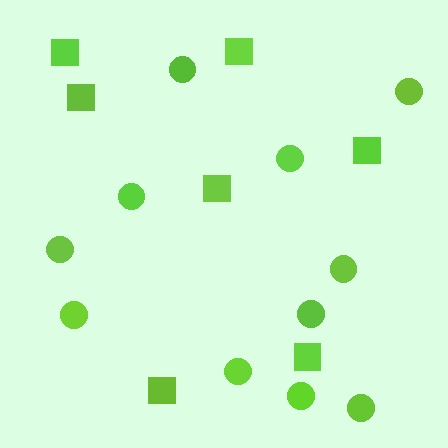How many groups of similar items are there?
There are 2 groups: one group of squares (7) and one group of circles (11).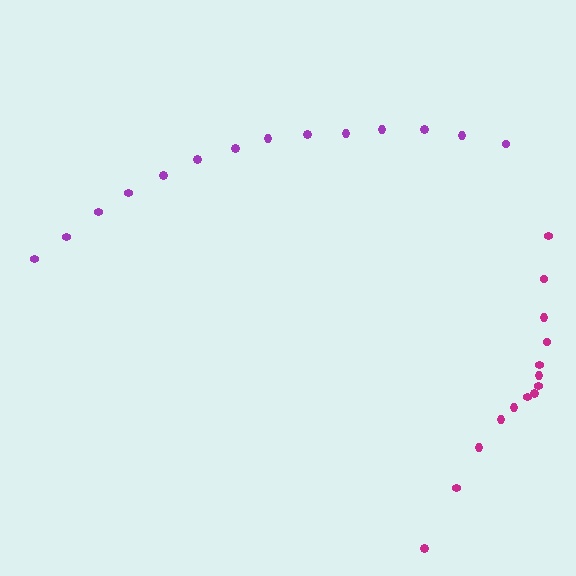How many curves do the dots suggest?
There are 2 distinct paths.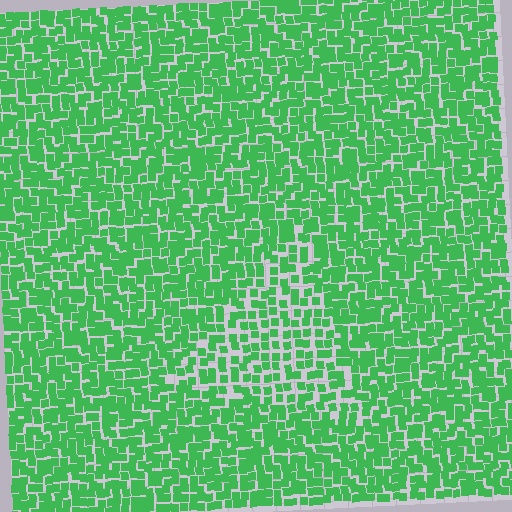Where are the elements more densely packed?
The elements are more densely packed outside the triangle boundary.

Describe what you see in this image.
The image contains small green elements arranged at two different densities. A triangle-shaped region is visible where the elements are less densely packed than the surrounding area.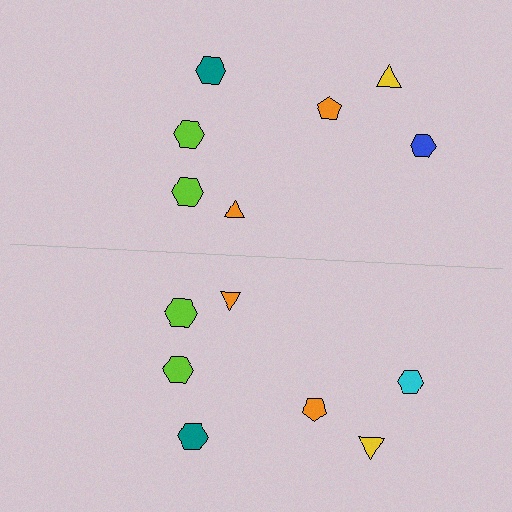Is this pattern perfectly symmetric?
No, the pattern is not perfectly symmetric. The cyan hexagon on the bottom side breaks the symmetry — its mirror counterpart is blue.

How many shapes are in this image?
There are 14 shapes in this image.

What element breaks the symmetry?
The cyan hexagon on the bottom side breaks the symmetry — its mirror counterpart is blue.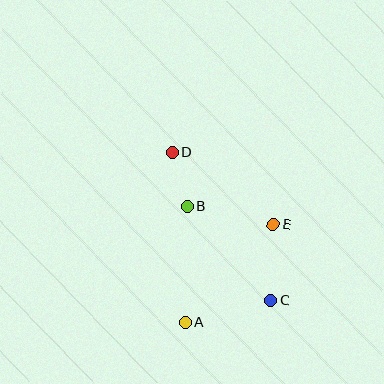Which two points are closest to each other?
Points B and D are closest to each other.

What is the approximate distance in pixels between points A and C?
The distance between A and C is approximately 89 pixels.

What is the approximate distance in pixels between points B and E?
The distance between B and E is approximately 88 pixels.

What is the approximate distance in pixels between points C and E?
The distance between C and E is approximately 76 pixels.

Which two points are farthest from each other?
Points C and D are farthest from each other.